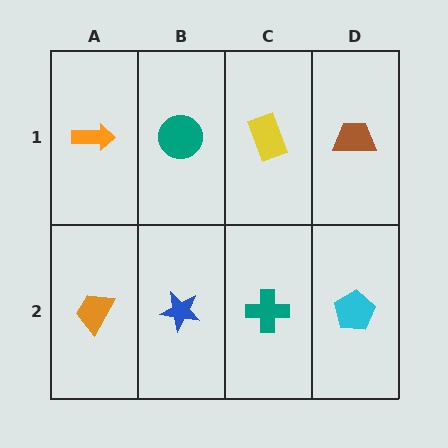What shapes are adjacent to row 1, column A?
An orange trapezoid (row 2, column A), a teal circle (row 1, column B).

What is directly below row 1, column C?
A teal cross.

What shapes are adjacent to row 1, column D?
A cyan pentagon (row 2, column D), a yellow rectangle (row 1, column C).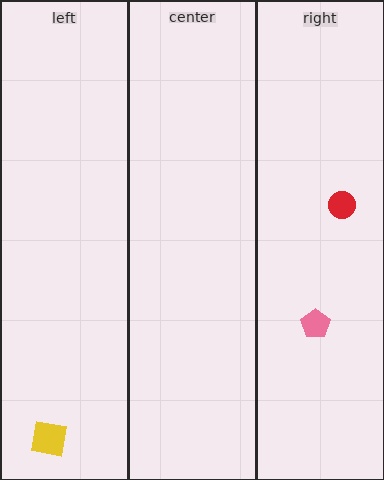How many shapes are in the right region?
2.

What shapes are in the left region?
The yellow square.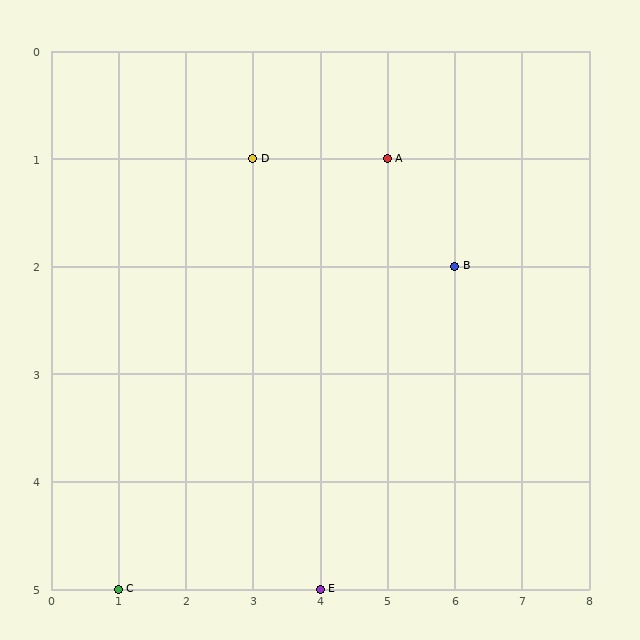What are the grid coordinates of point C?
Point C is at grid coordinates (1, 5).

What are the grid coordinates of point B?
Point B is at grid coordinates (6, 2).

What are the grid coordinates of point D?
Point D is at grid coordinates (3, 1).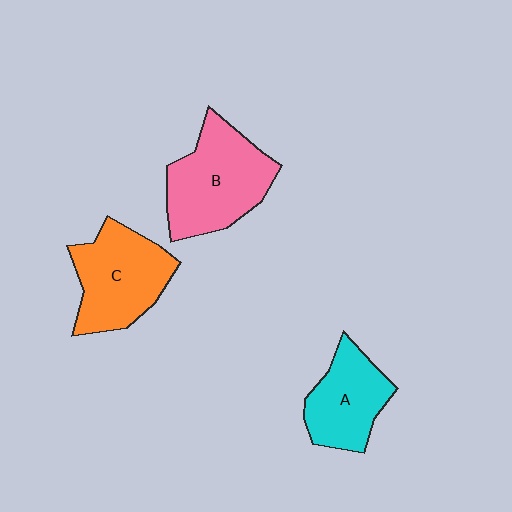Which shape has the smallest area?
Shape A (cyan).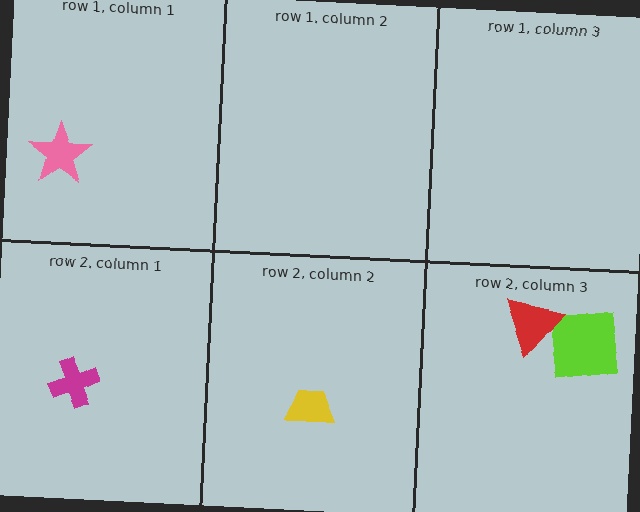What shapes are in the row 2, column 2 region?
The yellow trapezoid.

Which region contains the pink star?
The row 1, column 1 region.